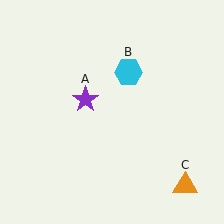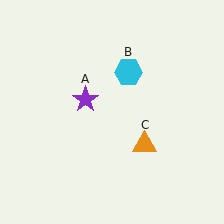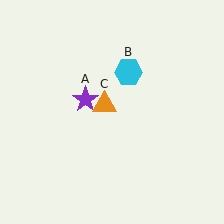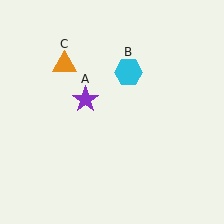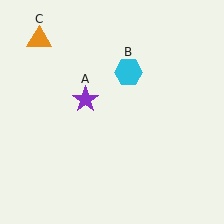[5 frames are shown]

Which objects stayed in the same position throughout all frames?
Purple star (object A) and cyan hexagon (object B) remained stationary.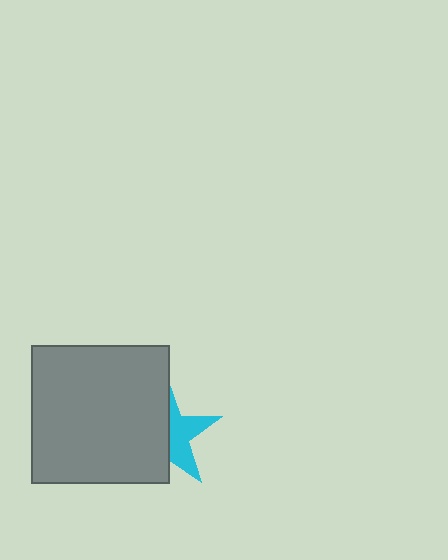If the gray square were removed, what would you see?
You would see the complete cyan star.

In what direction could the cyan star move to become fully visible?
The cyan star could move right. That would shift it out from behind the gray square entirely.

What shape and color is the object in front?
The object in front is a gray square.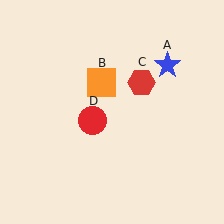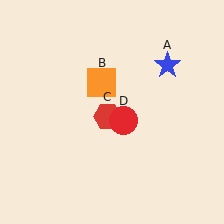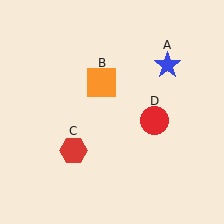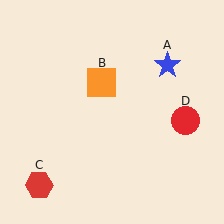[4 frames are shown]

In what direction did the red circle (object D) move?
The red circle (object D) moved right.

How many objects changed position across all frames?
2 objects changed position: red hexagon (object C), red circle (object D).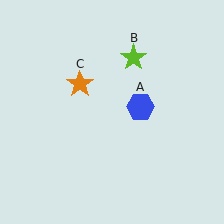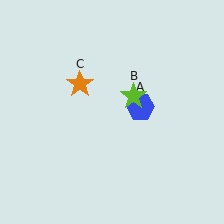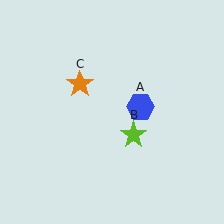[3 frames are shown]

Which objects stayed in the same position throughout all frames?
Blue hexagon (object A) and orange star (object C) remained stationary.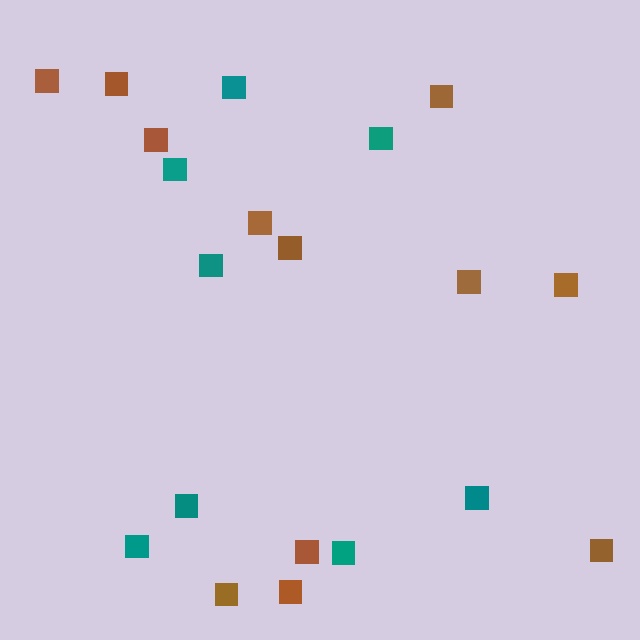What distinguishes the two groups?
There are 2 groups: one group of brown squares (12) and one group of teal squares (8).